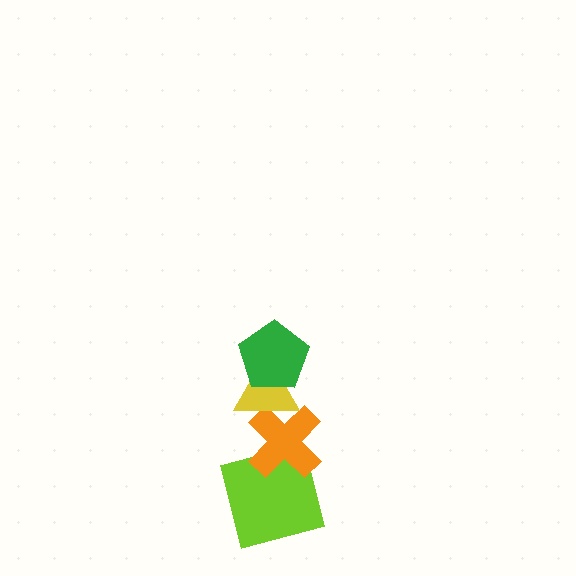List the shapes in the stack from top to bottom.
From top to bottom: the green pentagon, the yellow triangle, the orange cross, the lime square.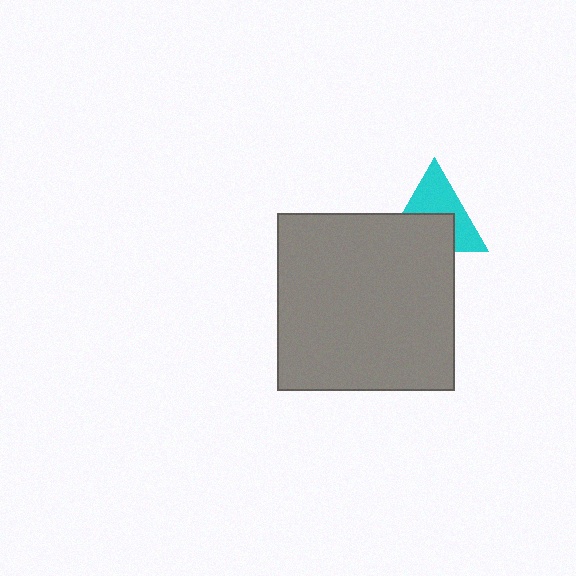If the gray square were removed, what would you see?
You would see the complete cyan triangle.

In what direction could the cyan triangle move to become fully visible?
The cyan triangle could move up. That would shift it out from behind the gray square entirely.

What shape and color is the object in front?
The object in front is a gray square.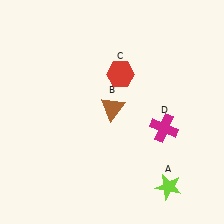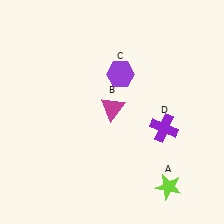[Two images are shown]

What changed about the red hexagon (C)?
In Image 1, C is red. In Image 2, it changed to purple.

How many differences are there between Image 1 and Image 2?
There are 3 differences between the two images.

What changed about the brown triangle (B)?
In Image 1, B is brown. In Image 2, it changed to magenta.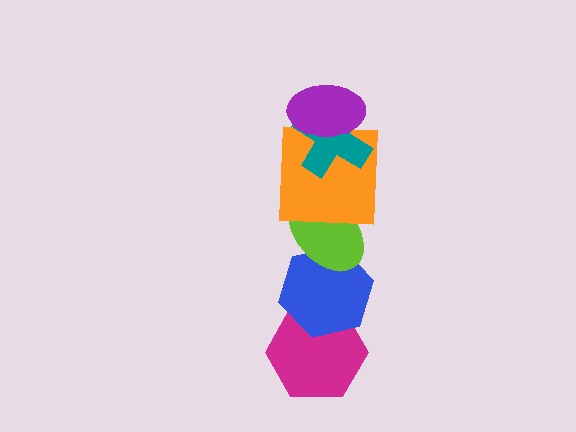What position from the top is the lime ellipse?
The lime ellipse is 4th from the top.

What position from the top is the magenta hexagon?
The magenta hexagon is 6th from the top.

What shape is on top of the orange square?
The teal cross is on top of the orange square.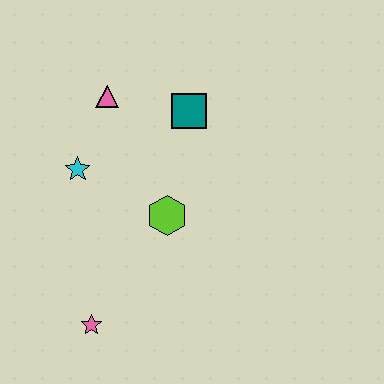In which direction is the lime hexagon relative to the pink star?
The lime hexagon is above the pink star.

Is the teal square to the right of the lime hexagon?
Yes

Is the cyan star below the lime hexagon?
No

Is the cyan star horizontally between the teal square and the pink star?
No